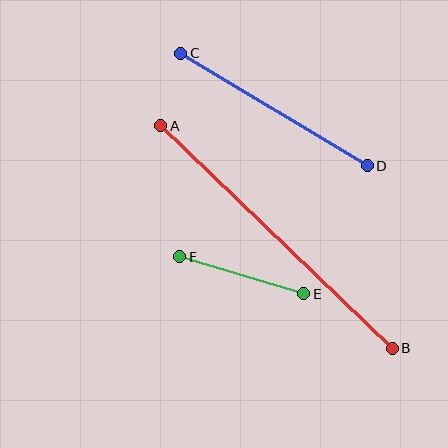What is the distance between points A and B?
The distance is approximately 321 pixels.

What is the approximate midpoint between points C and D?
The midpoint is at approximately (274, 110) pixels.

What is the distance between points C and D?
The distance is approximately 218 pixels.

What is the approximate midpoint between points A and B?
The midpoint is at approximately (276, 237) pixels.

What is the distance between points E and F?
The distance is approximately 129 pixels.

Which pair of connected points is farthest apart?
Points A and B are farthest apart.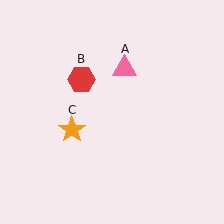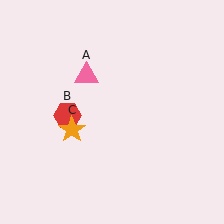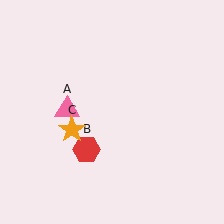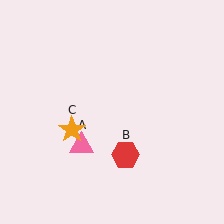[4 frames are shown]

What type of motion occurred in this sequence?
The pink triangle (object A), red hexagon (object B) rotated counterclockwise around the center of the scene.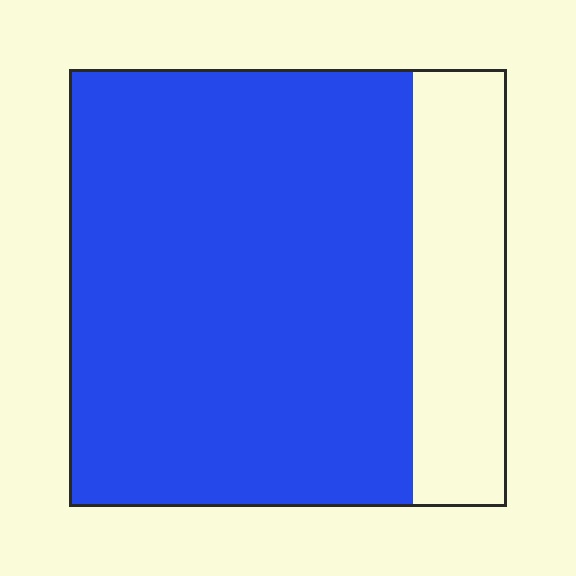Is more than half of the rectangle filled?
Yes.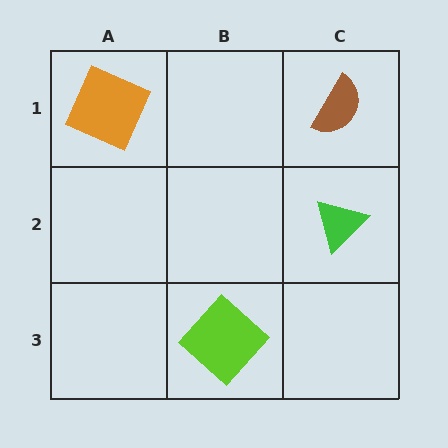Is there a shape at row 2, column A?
No, that cell is empty.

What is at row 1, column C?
A brown semicircle.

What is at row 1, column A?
An orange square.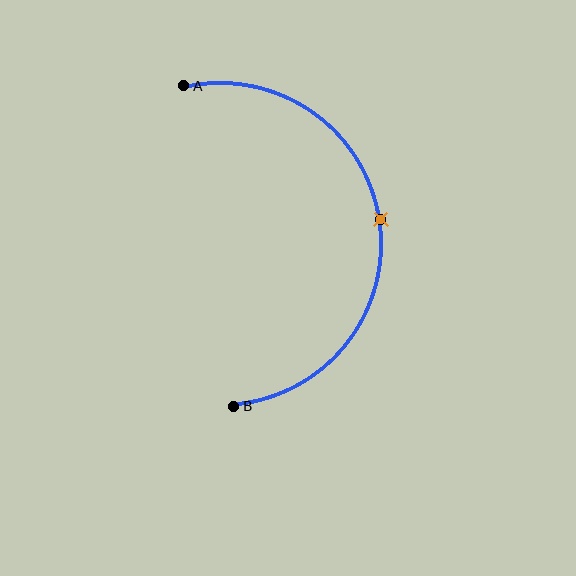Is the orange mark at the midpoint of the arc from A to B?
Yes. The orange mark lies on the arc at equal arc-length from both A and B — it is the arc midpoint.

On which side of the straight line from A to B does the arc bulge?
The arc bulges to the right of the straight line connecting A and B.